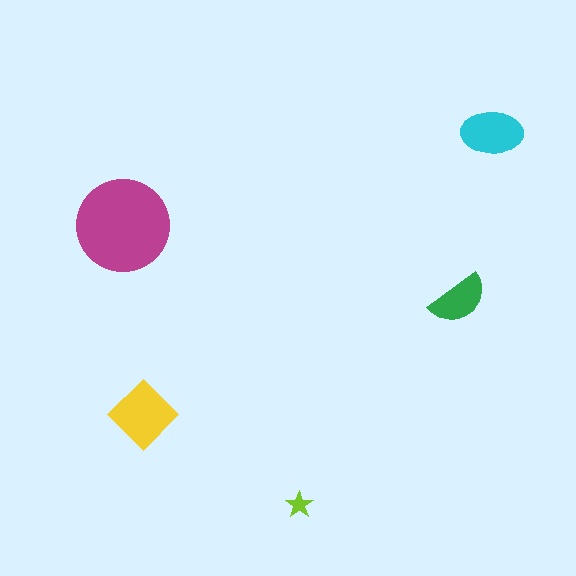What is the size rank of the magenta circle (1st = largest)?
1st.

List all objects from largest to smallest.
The magenta circle, the yellow diamond, the cyan ellipse, the green semicircle, the lime star.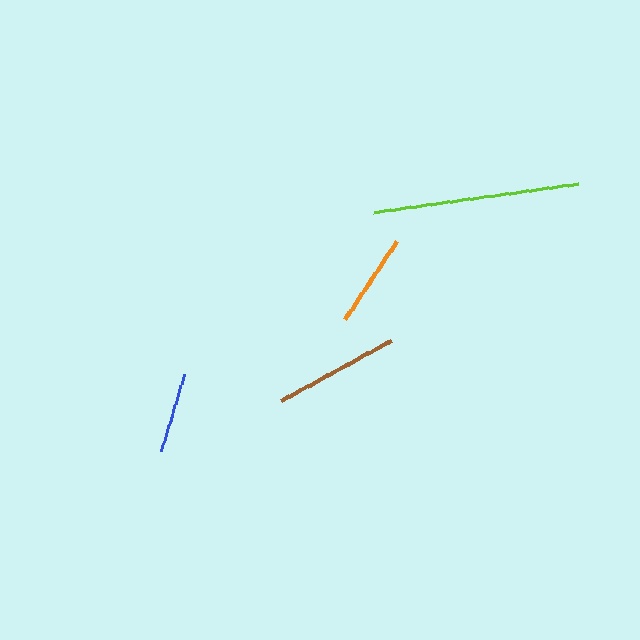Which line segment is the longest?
The lime line is the longest at approximately 207 pixels.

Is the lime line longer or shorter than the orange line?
The lime line is longer than the orange line.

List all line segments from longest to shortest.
From longest to shortest: lime, brown, orange, blue.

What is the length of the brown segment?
The brown segment is approximately 125 pixels long.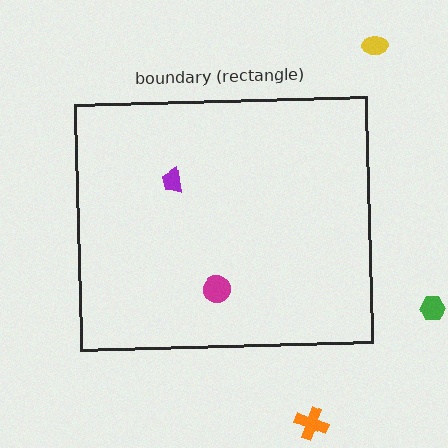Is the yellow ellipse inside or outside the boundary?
Outside.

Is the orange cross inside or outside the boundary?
Outside.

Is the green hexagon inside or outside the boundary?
Outside.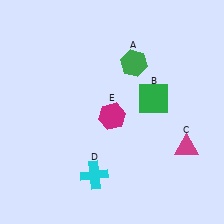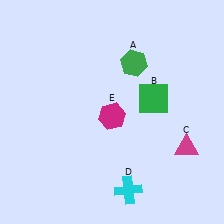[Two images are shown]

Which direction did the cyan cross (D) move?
The cyan cross (D) moved right.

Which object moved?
The cyan cross (D) moved right.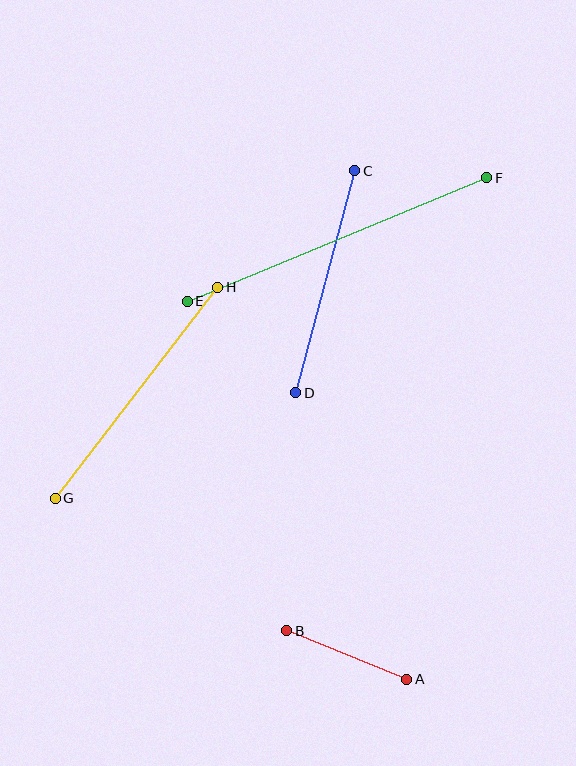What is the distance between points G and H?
The distance is approximately 266 pixels.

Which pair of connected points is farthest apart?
Points E and F are farthest apart.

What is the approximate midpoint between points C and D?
The midpoint is at approximately (325, 282) pixels.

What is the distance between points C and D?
The distance is approximately 230 pixels.